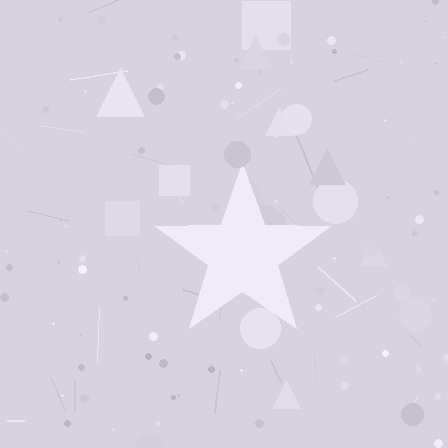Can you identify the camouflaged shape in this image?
The camouflaged shape is a star.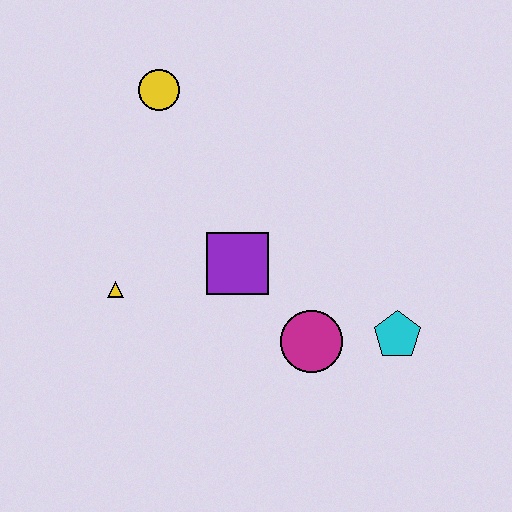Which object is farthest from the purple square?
The yellow circle is farthest from the purple square.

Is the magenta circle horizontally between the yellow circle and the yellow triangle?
No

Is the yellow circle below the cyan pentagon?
No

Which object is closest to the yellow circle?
The purple square is closest to the yellow circle.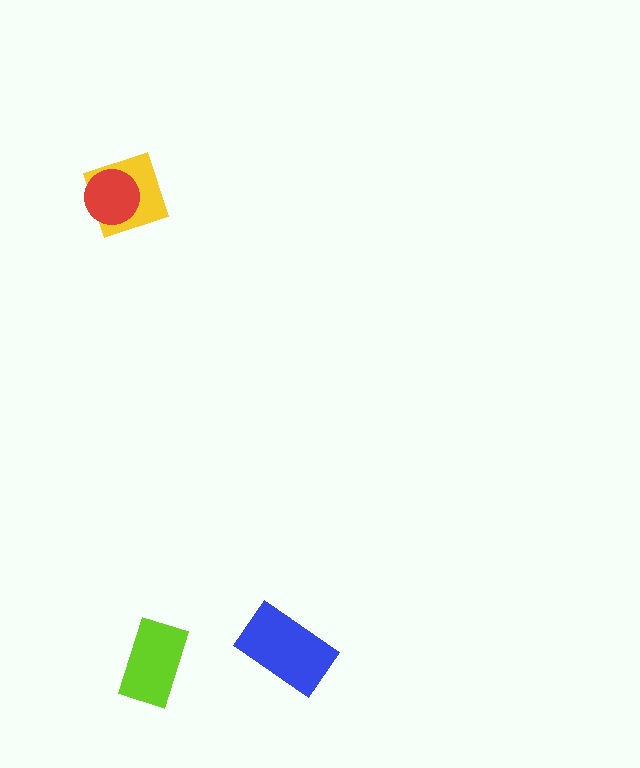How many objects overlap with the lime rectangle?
0 objects overlap with the lime rectangle.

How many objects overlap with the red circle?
1 object overlaps with the red circle.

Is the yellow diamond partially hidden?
Yes, it is partially covered by another shape.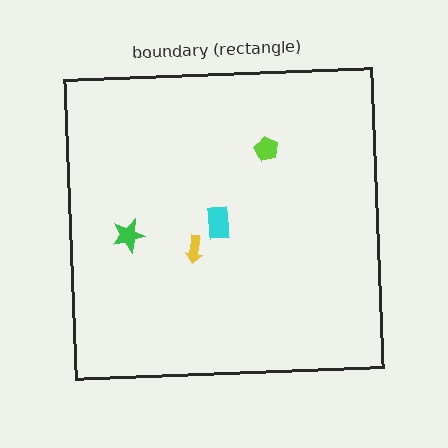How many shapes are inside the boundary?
4 inside, 0 outside.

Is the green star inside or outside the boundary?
Inside.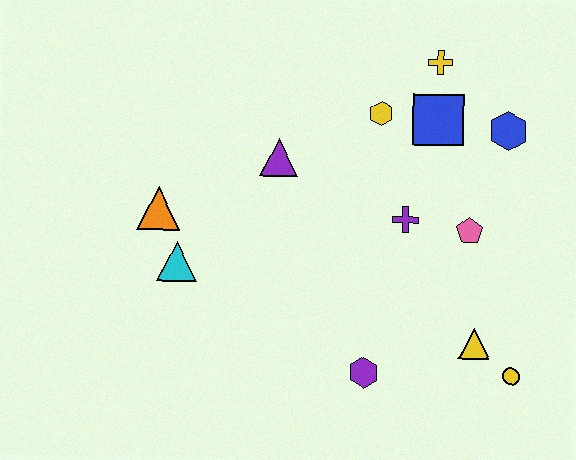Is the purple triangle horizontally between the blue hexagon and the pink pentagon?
No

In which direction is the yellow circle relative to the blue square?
The yellow circle is below the blue square.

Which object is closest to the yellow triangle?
The yellow circle is closest to the yellow triangle.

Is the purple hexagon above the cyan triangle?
No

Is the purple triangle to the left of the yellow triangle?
Yes